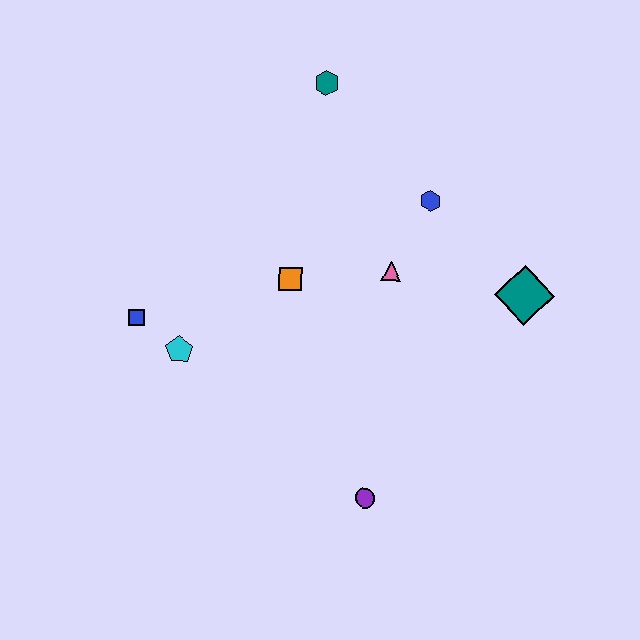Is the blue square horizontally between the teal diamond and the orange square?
No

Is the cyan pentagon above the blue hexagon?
No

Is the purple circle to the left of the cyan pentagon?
No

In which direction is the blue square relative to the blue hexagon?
The blue square is to the left of the blue hexagon.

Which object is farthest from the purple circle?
The teal hexagon is farthest from the purple circle.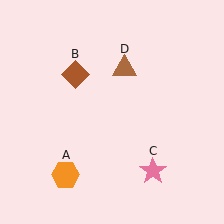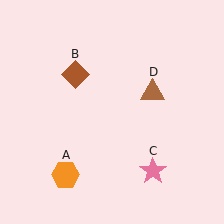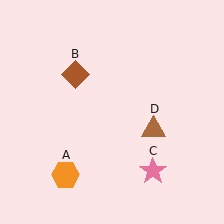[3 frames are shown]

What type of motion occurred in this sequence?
The brown triangle (object D) rotated clockwise around the center of the scene.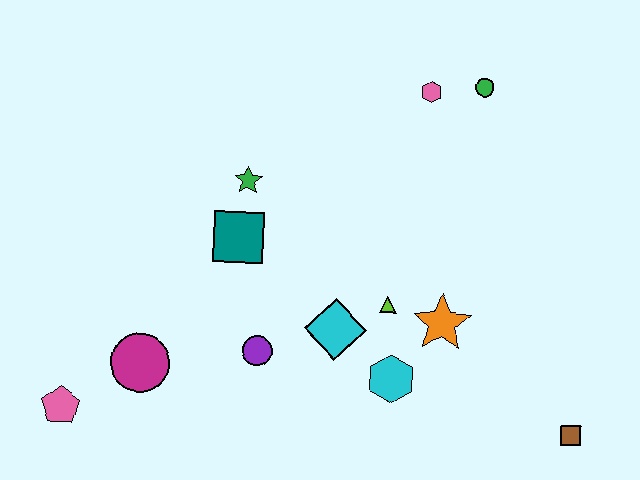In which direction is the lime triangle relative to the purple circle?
The lime triangle is to the right of the purple circle.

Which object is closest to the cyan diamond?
The lime triangle is closest to the cyan diamond.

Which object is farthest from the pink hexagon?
The pink pentagon is farthest from the pink hexagon.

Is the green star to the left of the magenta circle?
No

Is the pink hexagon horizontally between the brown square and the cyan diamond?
Yes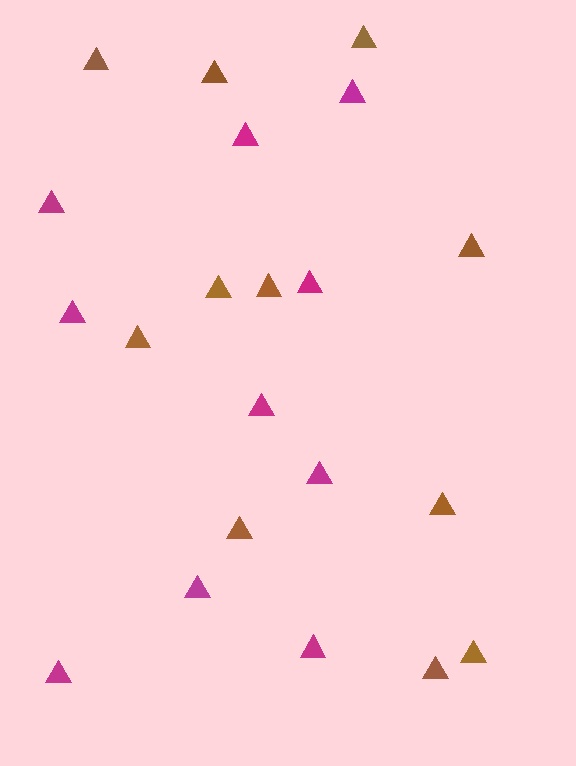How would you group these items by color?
There are 2 groups: one group of magenta triangles (10) and one group of brown triangles (11).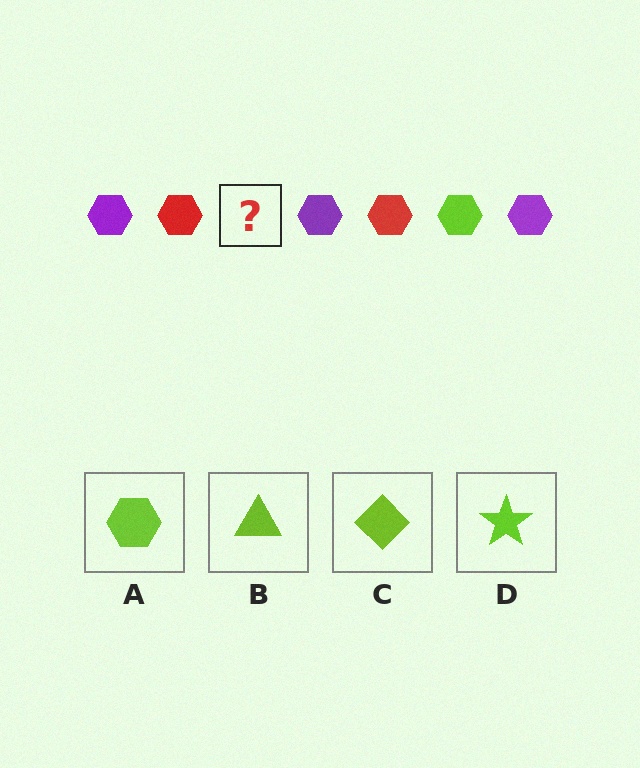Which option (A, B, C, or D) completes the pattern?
A.